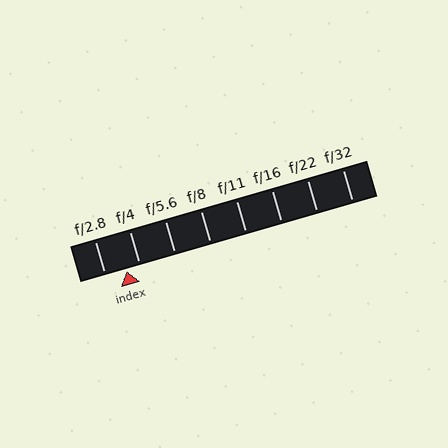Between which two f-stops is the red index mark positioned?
The index mark is between f/2.8 and f/4.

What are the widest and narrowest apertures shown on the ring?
The widest aperture shown is f/2.8 and the narrowest is f/32.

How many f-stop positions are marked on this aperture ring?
There are 8 f-stop positions marked.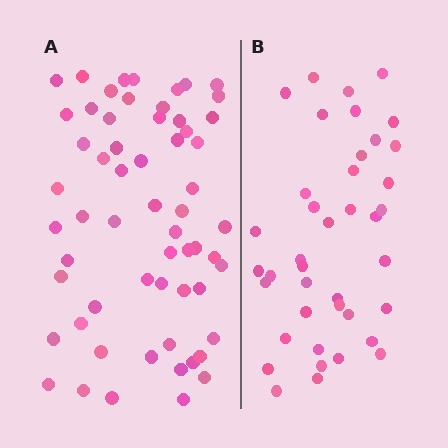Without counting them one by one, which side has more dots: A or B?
Region A (the left region) has more dots.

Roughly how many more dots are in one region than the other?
Region A has approximately 20 more dots than region B.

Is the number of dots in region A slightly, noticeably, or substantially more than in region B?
Region A has substantially more. The ratio is roughly 1.5 to 1.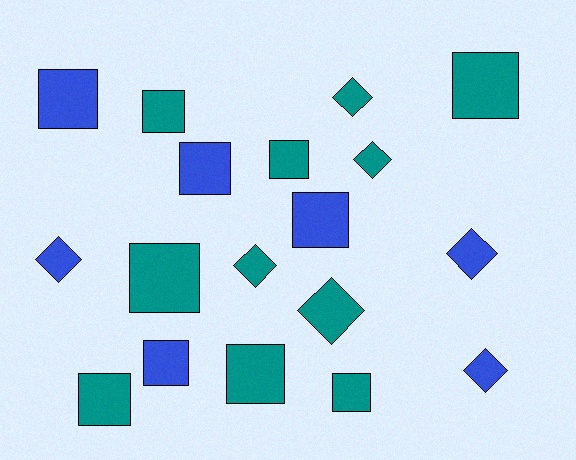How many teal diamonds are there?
There are 4 teal diamonds.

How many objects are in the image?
There are 18 objects.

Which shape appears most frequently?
Square, with 11 objects.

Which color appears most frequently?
Teal, with 11 objects.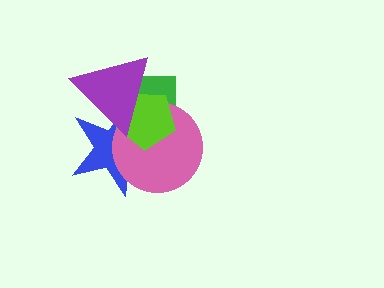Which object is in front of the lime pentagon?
The purple triangle is in front of the lime pentagon.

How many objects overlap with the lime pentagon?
4 objects overlap with the lime pentagon.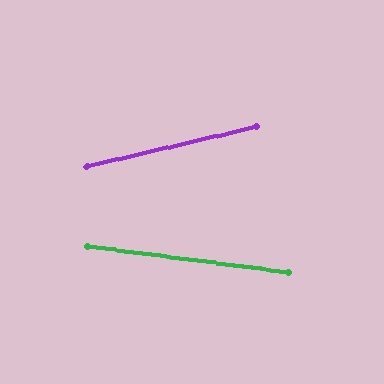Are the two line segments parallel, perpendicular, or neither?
Neither parallel nor perpendicular — they differ by about 21°.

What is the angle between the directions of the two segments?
Approximately 21 degrees.